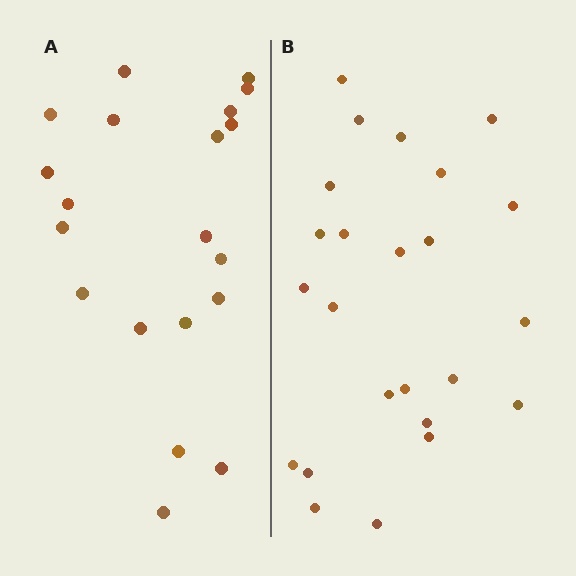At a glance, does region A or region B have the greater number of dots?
Region B (the right region) has more dots.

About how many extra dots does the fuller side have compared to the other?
Region B has about 4 more dots than region A.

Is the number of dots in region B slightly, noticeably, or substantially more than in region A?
Region B has only slightly more — the two regions are fairly close. The ratio is roughly 1.2 to 1.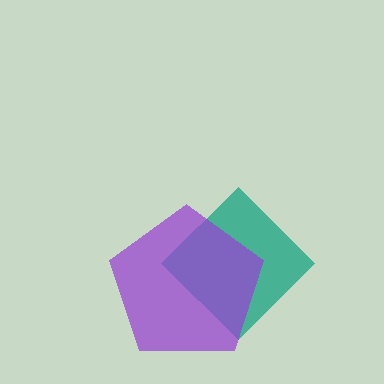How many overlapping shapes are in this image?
There are 2 overlapping shapes in the image.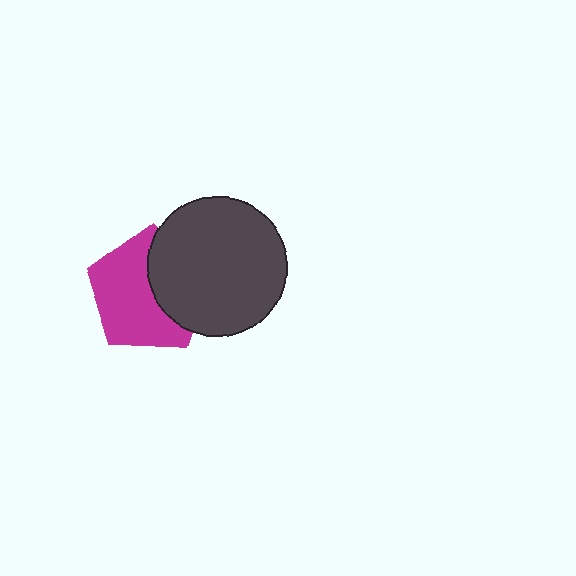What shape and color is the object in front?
The object in front is a dark gray circle.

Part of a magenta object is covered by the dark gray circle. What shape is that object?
It is a pentagon.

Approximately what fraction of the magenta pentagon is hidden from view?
Roughly 39% of the magenta pentagon is hidden behind the dark gray circle.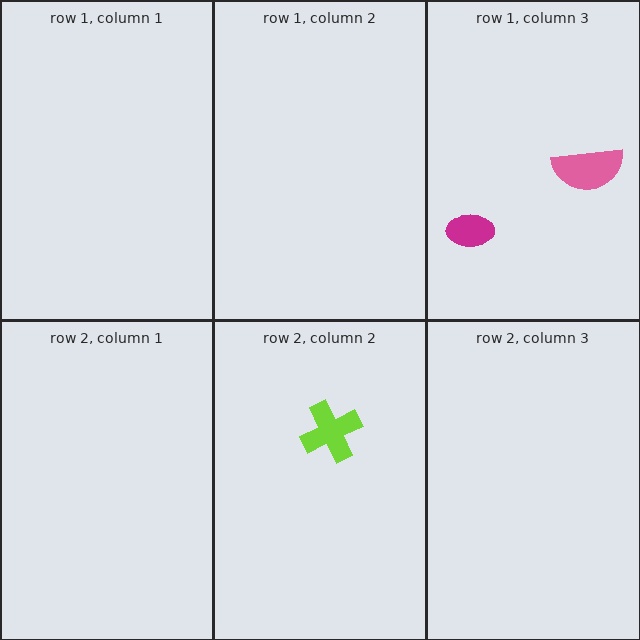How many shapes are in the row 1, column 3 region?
2.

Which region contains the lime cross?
The row 2, column 2 region.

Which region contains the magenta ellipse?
The row 1, column 3 region.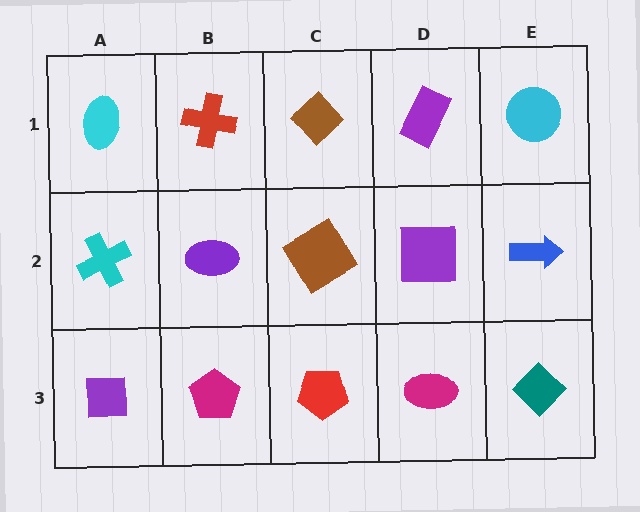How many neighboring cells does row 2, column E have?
3.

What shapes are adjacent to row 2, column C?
A brown diamond (row 1, column C), a red pentagon (row 3, column C), a purple ellipse (row 2, column B), a purple square (row 2, column D).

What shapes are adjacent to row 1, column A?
A cyan cross (row 2, column A), a red cross (row 1, column B).